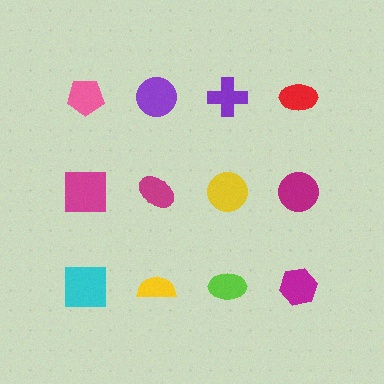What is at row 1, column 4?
A red ellipse.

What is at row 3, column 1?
A cyan square.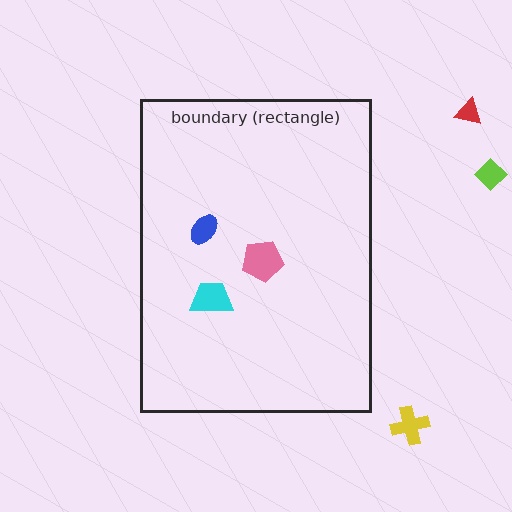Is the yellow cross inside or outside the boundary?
Outside.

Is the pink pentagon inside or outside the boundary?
Inside.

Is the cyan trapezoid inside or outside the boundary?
Inside.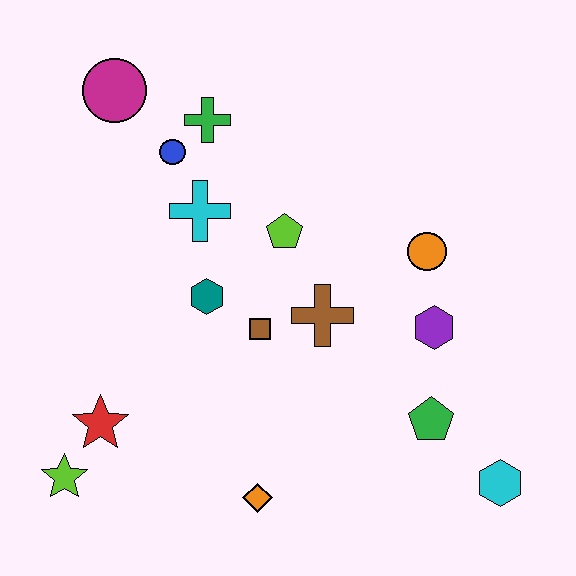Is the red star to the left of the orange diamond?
Yes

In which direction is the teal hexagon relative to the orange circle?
The teal hexagon is to the left of the orange circle.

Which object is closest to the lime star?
The red star is closest to the lime star.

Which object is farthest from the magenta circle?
The cyan hexagon is farthest from the magenta circle.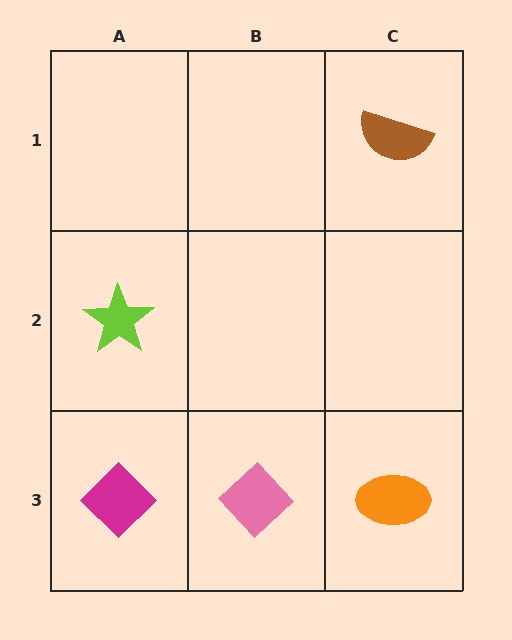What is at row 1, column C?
A brown semicircle.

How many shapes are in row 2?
1 shape.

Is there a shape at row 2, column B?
No, that cell is empty.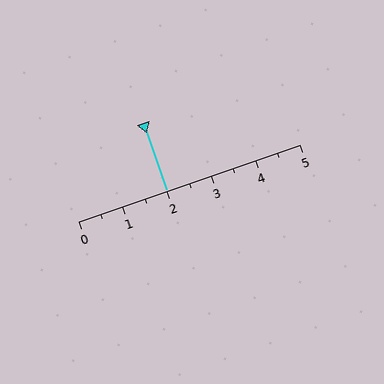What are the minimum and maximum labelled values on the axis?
The axis runs from 0 to 5.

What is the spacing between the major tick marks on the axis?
The major ticks are spaced 1 apart.